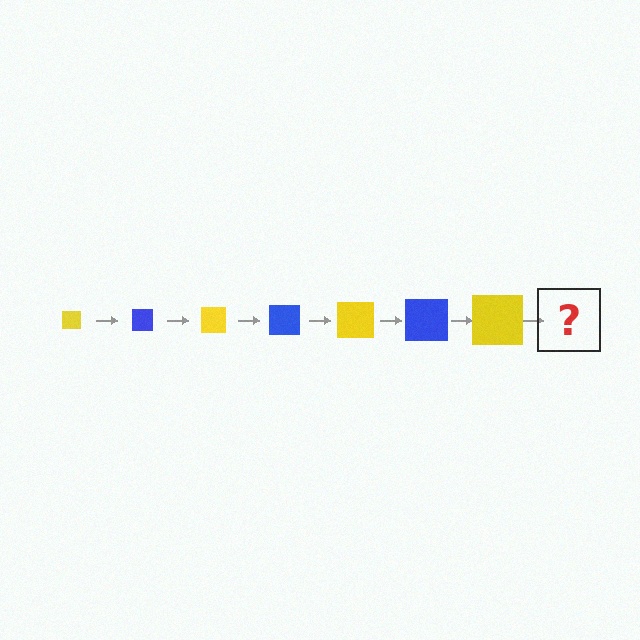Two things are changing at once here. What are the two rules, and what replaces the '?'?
The two rules are that the square grows larger each step and the color cycles through yellow and blue. The '?' should be a blue square, larger than the previous one.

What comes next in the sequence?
The next element should be a blue square, larger than the previous one.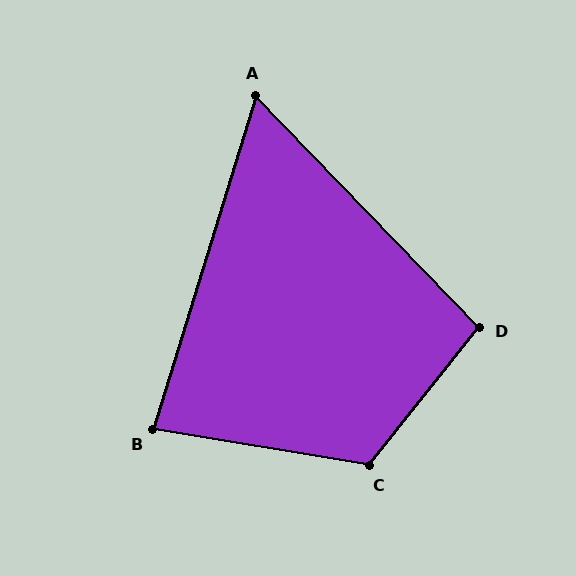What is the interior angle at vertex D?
Approximately 97 degrees (obtuse).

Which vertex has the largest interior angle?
C, at approximately 119 degrees.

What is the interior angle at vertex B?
Approximately 83 degrees (acute).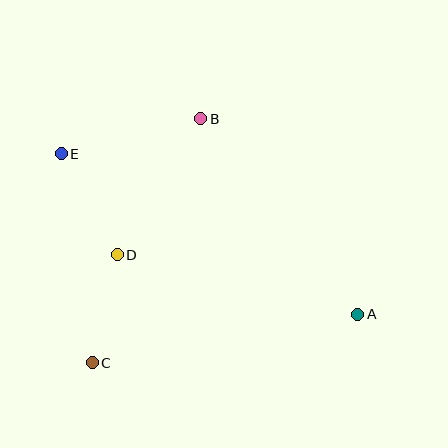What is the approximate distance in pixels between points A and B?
The distance between A and B is approximately 250 pixels.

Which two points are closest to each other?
Points C and D are closest to each other.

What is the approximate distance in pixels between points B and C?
The distance between B and C is approximately 267 pixels.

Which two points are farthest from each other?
Points A and E are farthest from each other.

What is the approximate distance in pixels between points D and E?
The distance between D and E is approximately 116 pixels.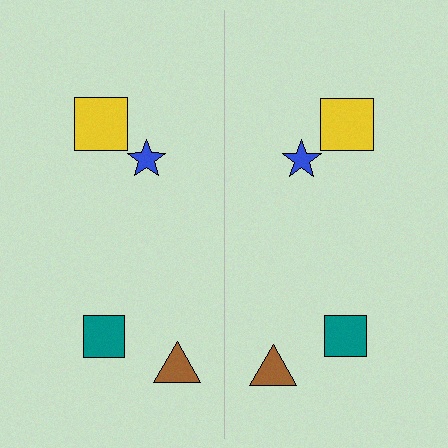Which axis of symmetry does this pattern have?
The pattern has a vertical axis of symmetry running through the center of the image.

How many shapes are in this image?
There are 8 shapes in this image.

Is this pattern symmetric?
Yes, this pattern has bilateral (reflection) symmetry.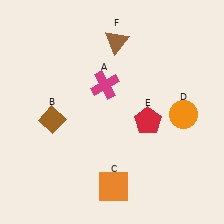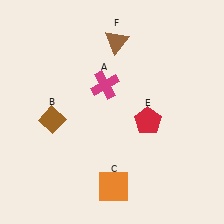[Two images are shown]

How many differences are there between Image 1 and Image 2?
There is 1 difference between the two images.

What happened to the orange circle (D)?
The orange circle (D) was removed in Image 2. It was in the bottom-right area of Image 1.